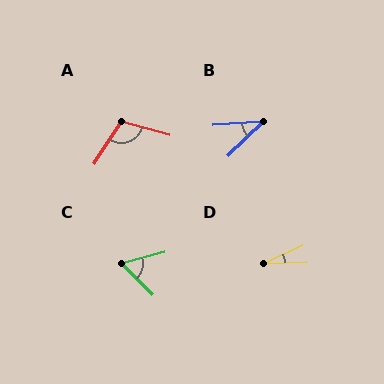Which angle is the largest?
A, at approximately 107 degrees.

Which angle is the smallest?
D, at approximately 24 degrees.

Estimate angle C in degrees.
Approximately 59 degrees.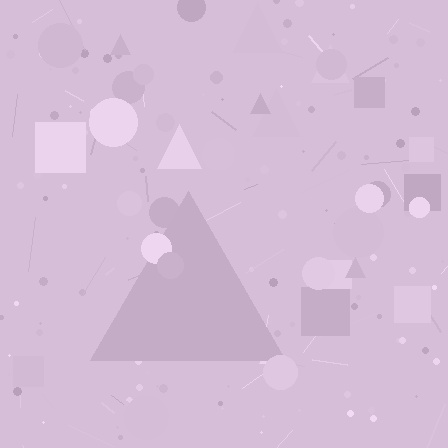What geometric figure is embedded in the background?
A triangle is embedded in the background.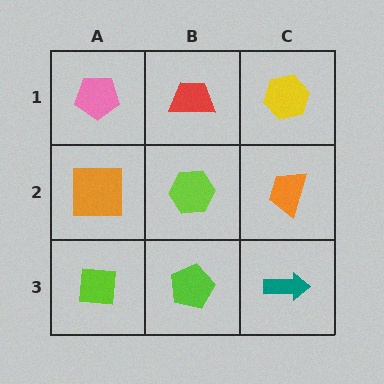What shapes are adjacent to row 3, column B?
A lime hexagon (row 2, column B), a lime square (row 3, column A), a teal arrow (row 3, column C).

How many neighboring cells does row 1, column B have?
3.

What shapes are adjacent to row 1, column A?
An orange square (row 2, column A), a red trapezoid (row 1, column B).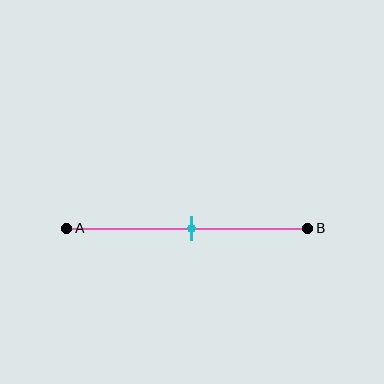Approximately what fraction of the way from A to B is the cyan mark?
The cyan mark is approximately 50% of the way from A to B.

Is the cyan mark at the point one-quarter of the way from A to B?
No, the mark is at about 50% from A, not at the 25% one-quarter point.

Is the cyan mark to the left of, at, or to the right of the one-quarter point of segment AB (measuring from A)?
The cyan mark is to the right of the one-quarter point of segment AB.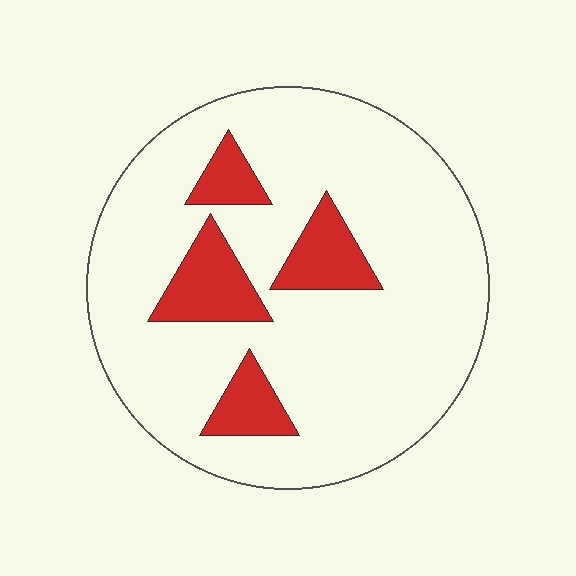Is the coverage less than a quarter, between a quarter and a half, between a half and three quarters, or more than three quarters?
Less than a quarter.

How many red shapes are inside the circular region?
4.